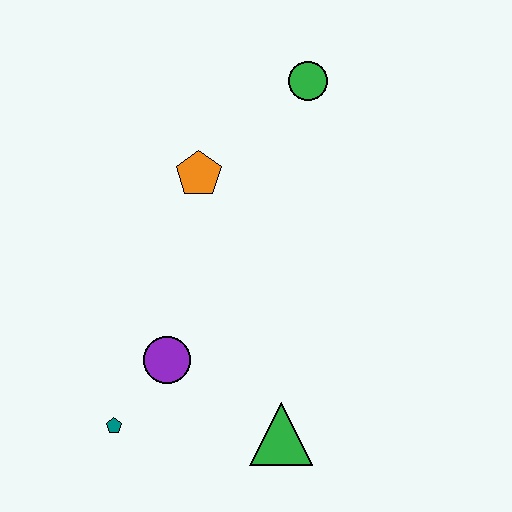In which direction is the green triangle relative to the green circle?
The green triangle is below the green circle.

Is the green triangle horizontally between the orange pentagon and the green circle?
Yes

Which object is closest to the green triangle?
The purple circle is closest to the green triangle.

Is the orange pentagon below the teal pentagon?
No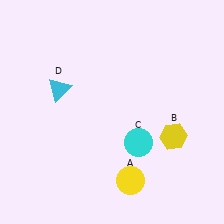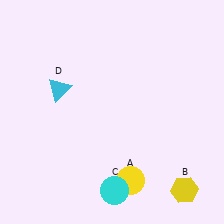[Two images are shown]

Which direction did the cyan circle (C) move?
The cyan circle (C) moved down.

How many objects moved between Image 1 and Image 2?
2 objects moved between the two images.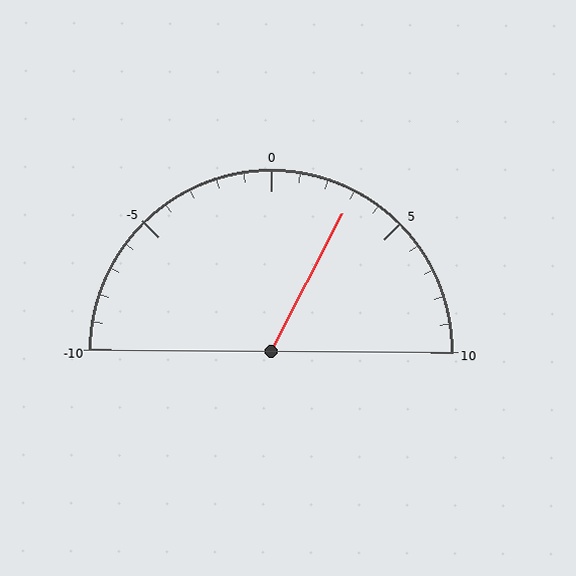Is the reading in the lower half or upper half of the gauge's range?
The reading is in the upper half of the range (-10 to 10).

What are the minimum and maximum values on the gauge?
The gauge ranges from -10 to 10.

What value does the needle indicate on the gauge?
The needle indicates approximately 3.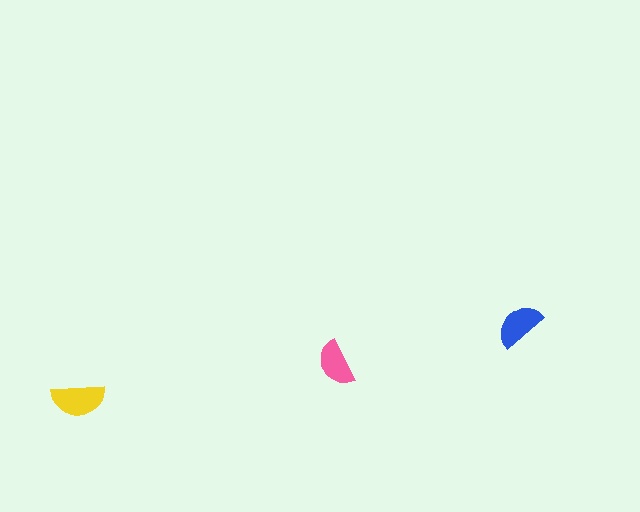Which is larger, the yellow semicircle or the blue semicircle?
The yellow one.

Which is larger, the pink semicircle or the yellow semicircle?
The yellow one.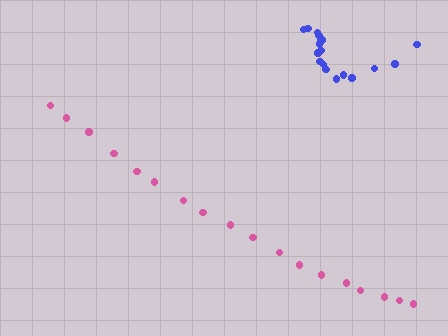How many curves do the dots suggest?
There are 2 distinct paths.